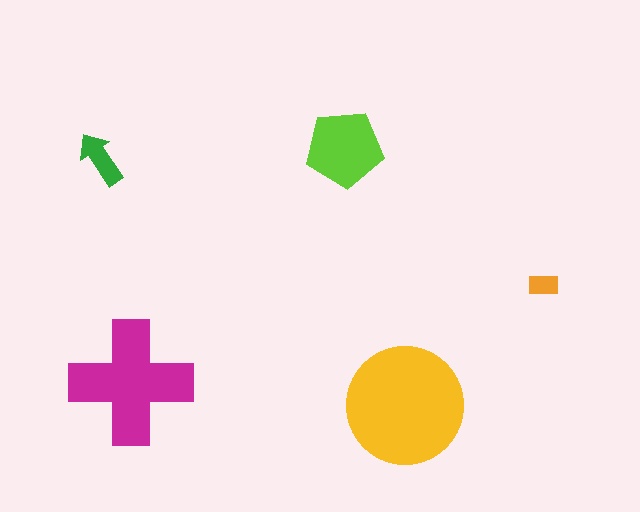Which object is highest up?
The lime pentagon is topmost.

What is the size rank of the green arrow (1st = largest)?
4th.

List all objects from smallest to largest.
The orange rectangle, the green arrow, the lime pentagon, the magenta cross, the yellow circle.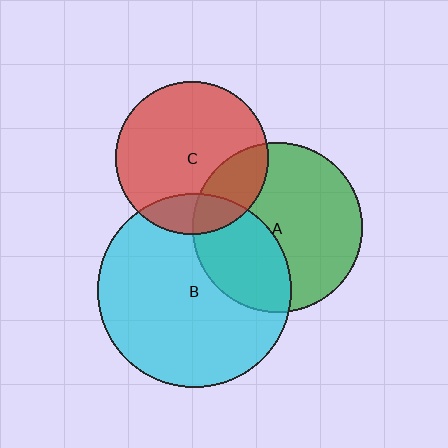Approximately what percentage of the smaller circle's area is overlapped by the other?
Approximately 15%.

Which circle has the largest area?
Circle B (cyan).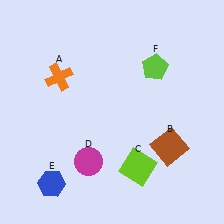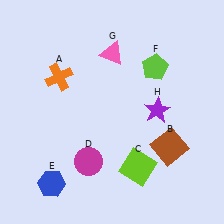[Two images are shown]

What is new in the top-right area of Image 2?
A purple star (H) was added in the top-right area of Image 2.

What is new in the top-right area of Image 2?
A pink triangle (G) was added in the top-right area of Image 2.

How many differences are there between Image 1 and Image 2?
There are 2 differences between the two images.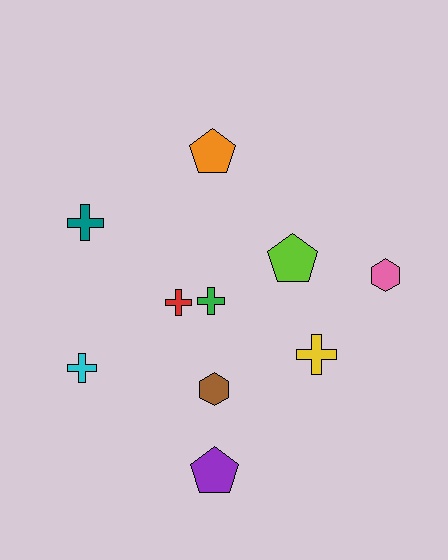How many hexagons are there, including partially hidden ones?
There are 2 hexagons.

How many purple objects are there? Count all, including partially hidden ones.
There is 1 purple object.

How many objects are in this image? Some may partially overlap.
There are 10 objects.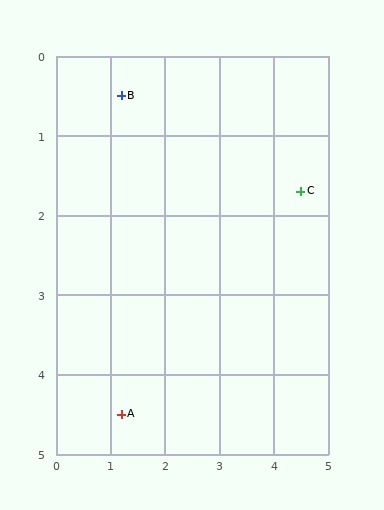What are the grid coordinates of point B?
Point B is at approximately (1.2, 0.5).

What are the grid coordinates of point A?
Point A is at approximately (1.2, 4.5).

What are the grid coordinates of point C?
Point C is at approximately (4.5, 1.7).